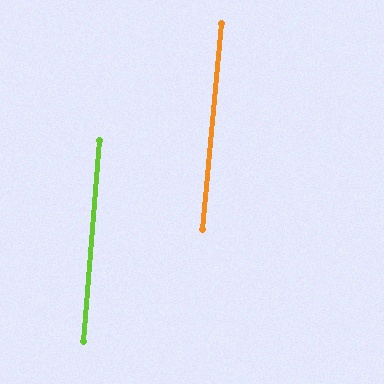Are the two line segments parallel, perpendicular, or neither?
Parallel — their directions differ by only 0.7°.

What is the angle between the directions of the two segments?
Approximately 1 degree.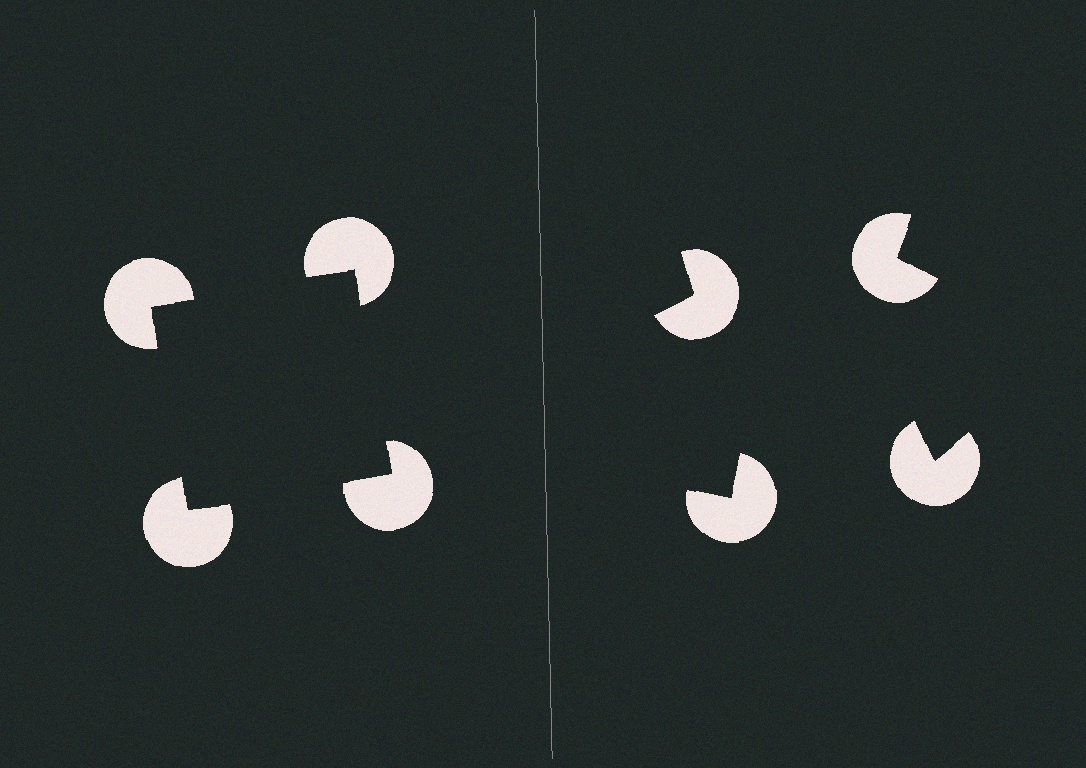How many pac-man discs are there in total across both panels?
8 — 4 on each side.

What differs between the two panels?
The pac-man discs are positioned identically on both sides; only the wedge orientations differ. On the left they align to a square; on the right they are misaligned.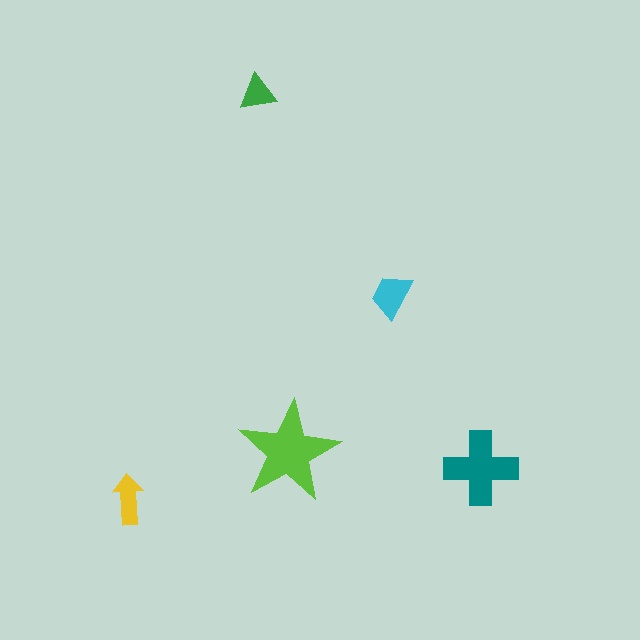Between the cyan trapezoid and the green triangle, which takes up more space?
The cyan trapezoid.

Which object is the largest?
The lime star.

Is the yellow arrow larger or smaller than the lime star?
Smaller.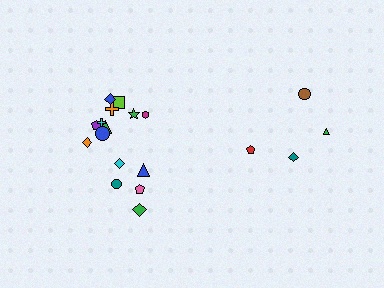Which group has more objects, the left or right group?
The left group.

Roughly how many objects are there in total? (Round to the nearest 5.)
Roughly 20 objects in total.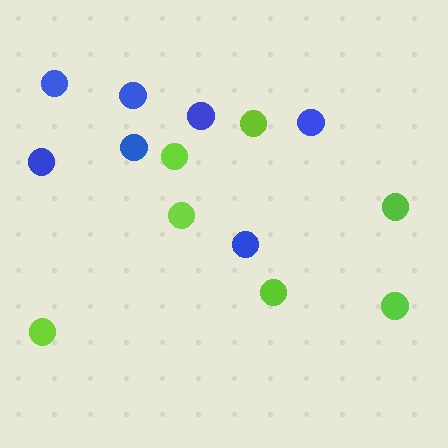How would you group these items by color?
There are 2 groups: one group of lime circles (7) and one group of blue circles (7).